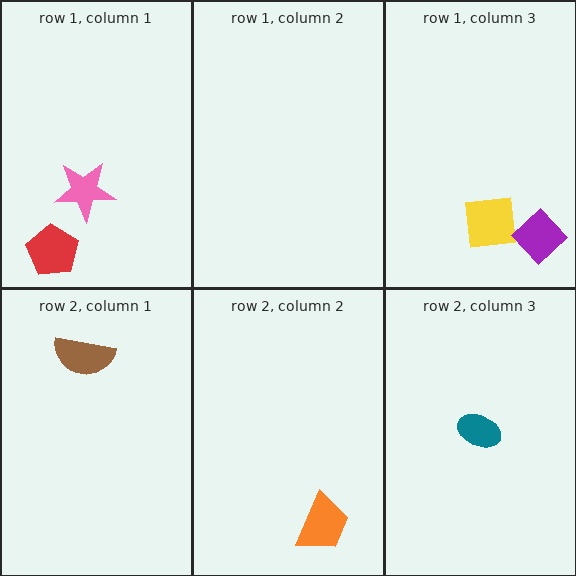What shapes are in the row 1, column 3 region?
The yellow square, the purple diamond.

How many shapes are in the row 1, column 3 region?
2.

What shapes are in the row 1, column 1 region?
The pink star, the red pentagon.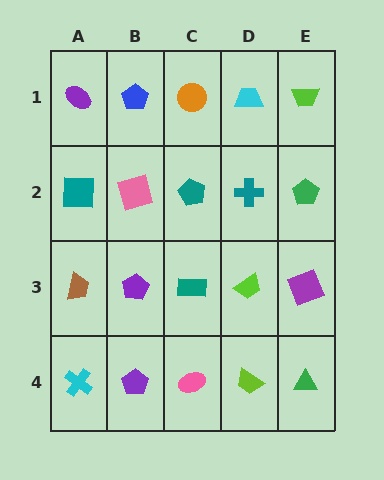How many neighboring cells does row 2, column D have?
4.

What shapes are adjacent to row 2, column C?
An orange circle (row 1, column C), a teal rectangle (row 3, column C), a pink square (row 2, column B), a teal cross (row 2, column D).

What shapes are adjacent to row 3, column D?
A teal cross (row 2, column D), a lime trapezoid (row 4, column D), a teal rectangle (row 3, column C), a purple square (row 3, column E).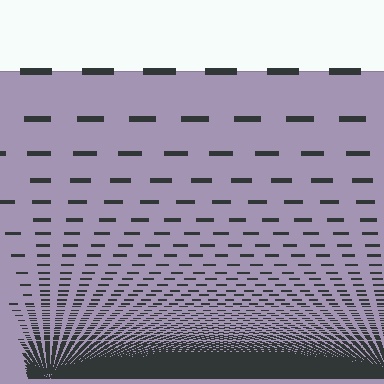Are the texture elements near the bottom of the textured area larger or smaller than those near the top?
Smaller. The gradient is inverted — elements near the bottom are smaller and denser.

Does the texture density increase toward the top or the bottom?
Density increases toward the bottom.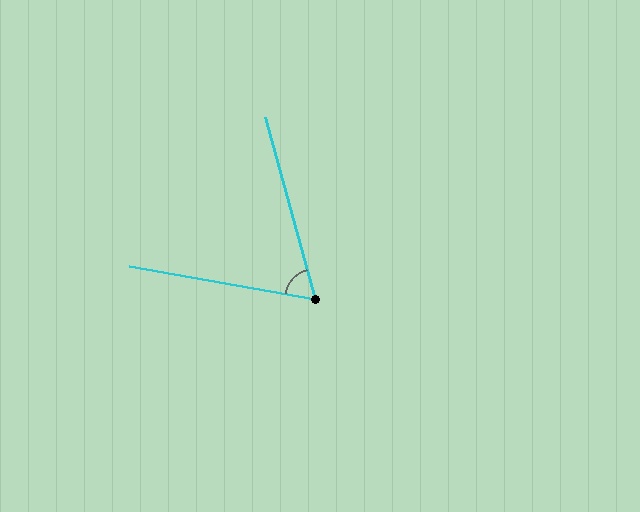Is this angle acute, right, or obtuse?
It is acute.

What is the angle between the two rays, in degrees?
Approximately 65 degrees.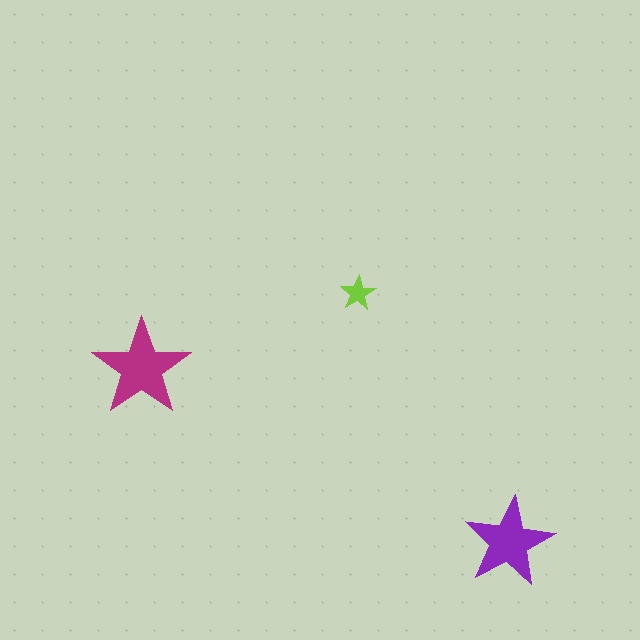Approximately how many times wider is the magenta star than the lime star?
About 3 times wider.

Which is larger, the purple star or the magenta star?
The magenta one.